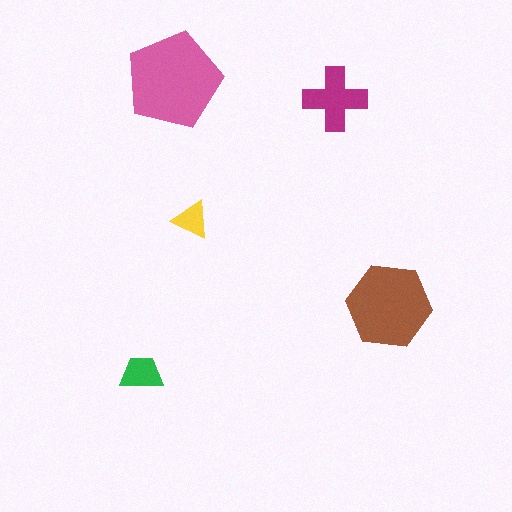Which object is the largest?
The pink pentagon.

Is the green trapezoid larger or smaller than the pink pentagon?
Smaller.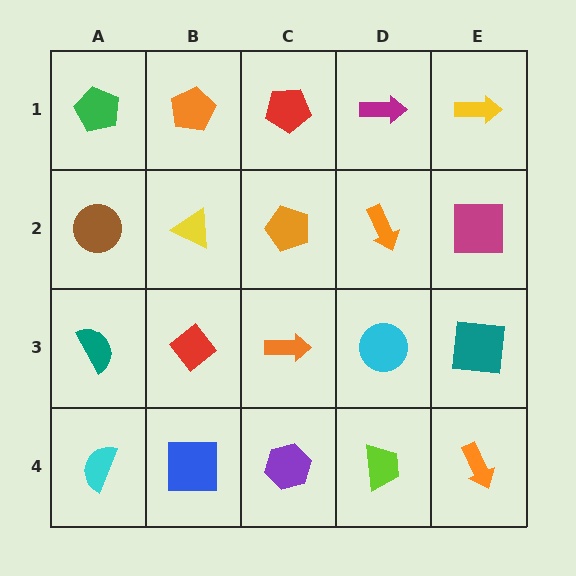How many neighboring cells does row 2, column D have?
4.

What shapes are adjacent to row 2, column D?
A magenta arrow (row 1, column D), a cyan circle (row 3, column D), an orange pentagon (row 2, column C), a magenta square (row 2, column E).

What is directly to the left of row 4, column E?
A lime trapezoid.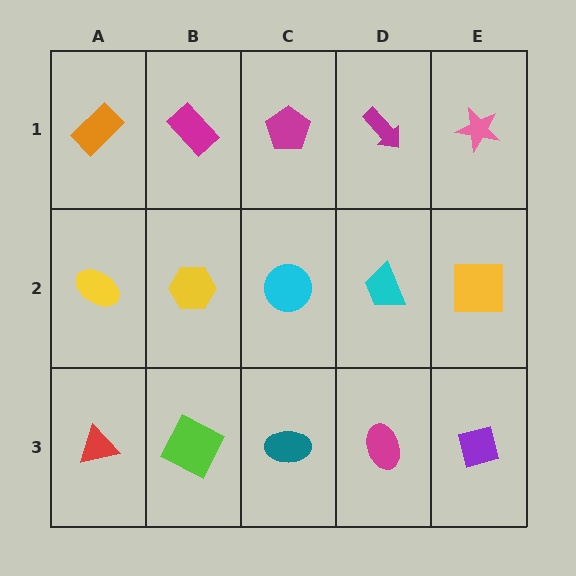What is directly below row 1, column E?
A yellow square.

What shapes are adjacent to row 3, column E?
A yellow square (row 2, column E), a magenta ellipse (row 3, column D).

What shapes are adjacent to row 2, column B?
A magenta rectangle (row 1, column B), a lime square (row 3, column B), a yellow ellipse (row 2, column A), a cyan circle (row 2, column C).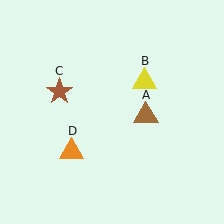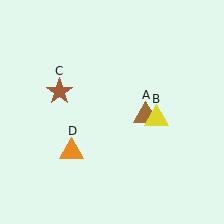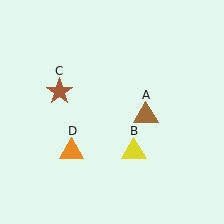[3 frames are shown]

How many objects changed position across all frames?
1 object changed position: yellow triangle (object B).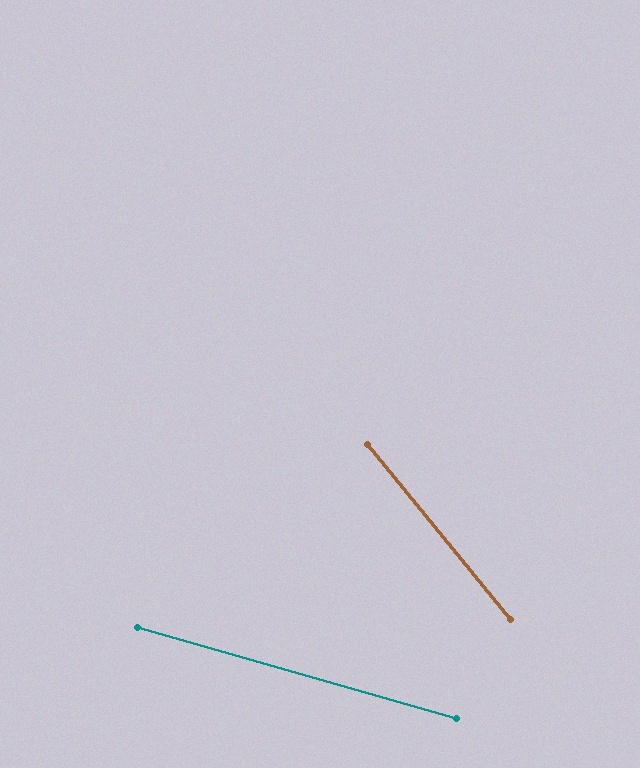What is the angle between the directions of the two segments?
Approximately 35 degrees.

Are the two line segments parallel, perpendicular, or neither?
Neither parallel nor perpendicular — they differ by about 35°.